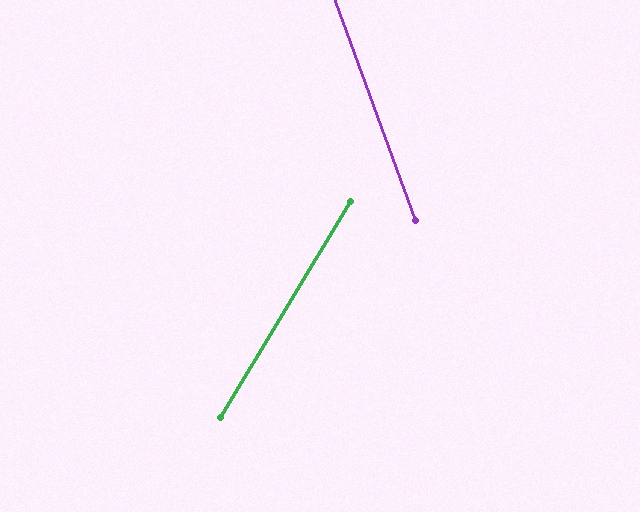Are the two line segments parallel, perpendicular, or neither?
Neither parallel nor perpendicular — they differ by about 51°.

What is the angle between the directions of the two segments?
Approximately 51 degrees.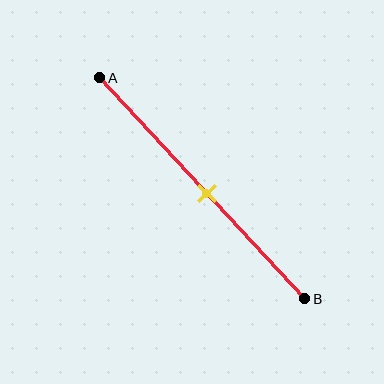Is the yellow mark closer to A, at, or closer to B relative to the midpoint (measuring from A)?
The yellow mark is approximately at the midpoint of segment AB.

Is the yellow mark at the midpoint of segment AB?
Yes, the mark is approximately at the midpoint.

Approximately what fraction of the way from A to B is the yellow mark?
The yellow mark is approximately 50% of the way from A to B.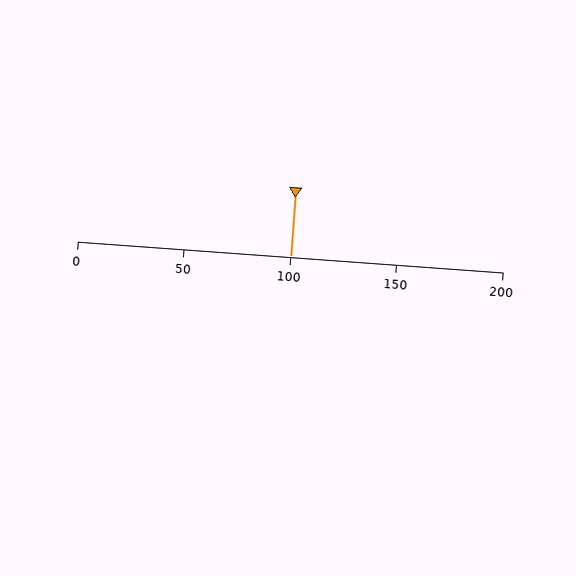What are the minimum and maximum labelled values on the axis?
The axis runs from 0 to 200.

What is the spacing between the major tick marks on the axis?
The major ticks are spaced 50 apart.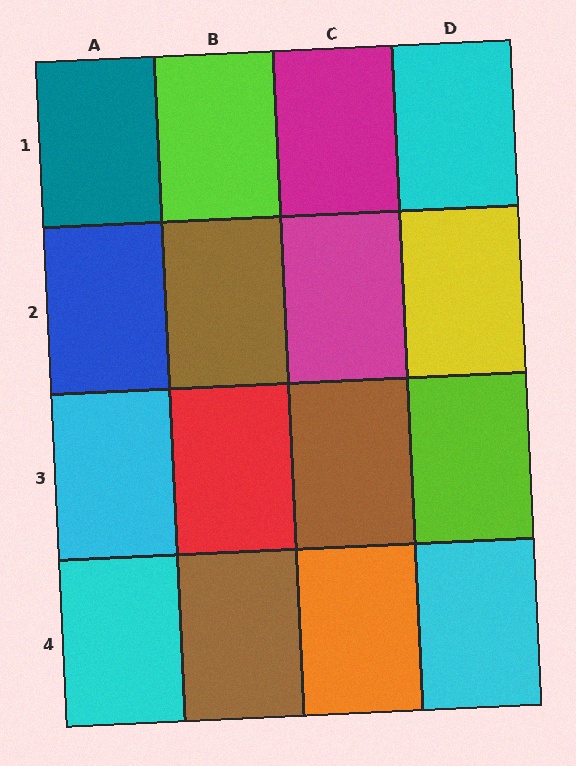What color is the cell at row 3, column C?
Brown.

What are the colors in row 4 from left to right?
Cyan, brown, orange, cyan.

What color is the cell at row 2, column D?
Yellow.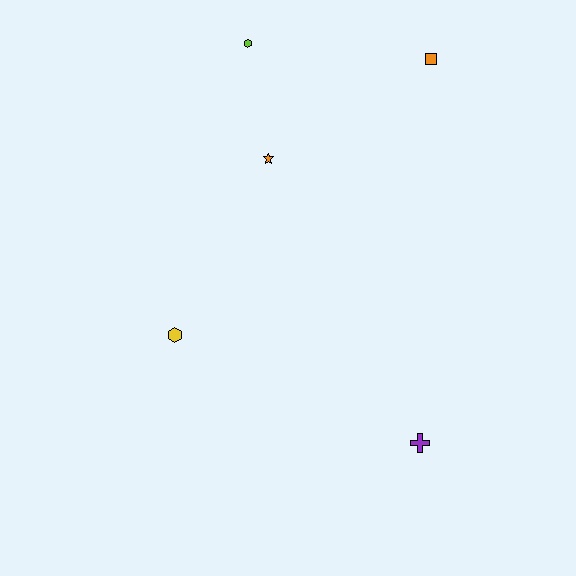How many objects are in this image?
There are 5 objects.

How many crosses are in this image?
There is 1 cross.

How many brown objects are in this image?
There are no brown objects.